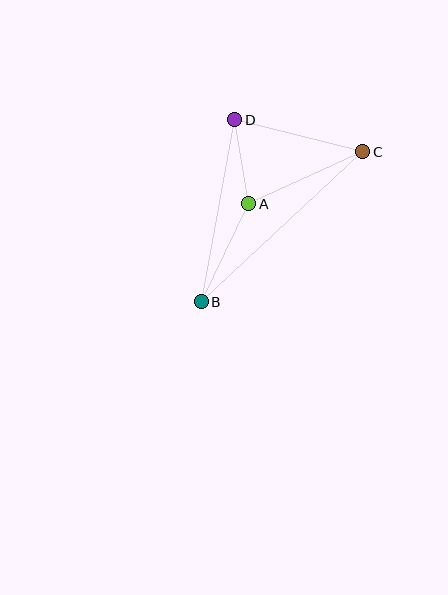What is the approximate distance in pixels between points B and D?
The distance between B and D is approximately 185 pixels.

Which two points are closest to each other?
Points A and D are closest to each other.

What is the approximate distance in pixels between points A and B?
The distance between A and B is approximately 109 pixels.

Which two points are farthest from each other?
Points B and C are farthest from each other.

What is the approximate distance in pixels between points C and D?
The distance between C and D is approximately 132 pixels.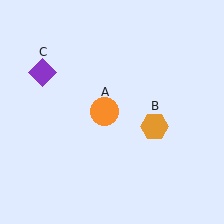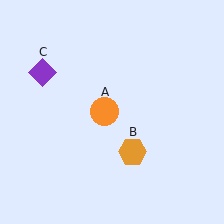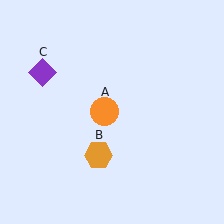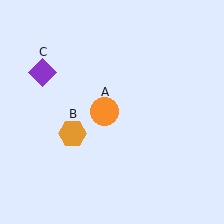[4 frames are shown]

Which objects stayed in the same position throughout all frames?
Orange circle (object A) and purple diamond (object C) remained stationary.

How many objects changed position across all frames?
1 object changed position: orange hexagon (object B).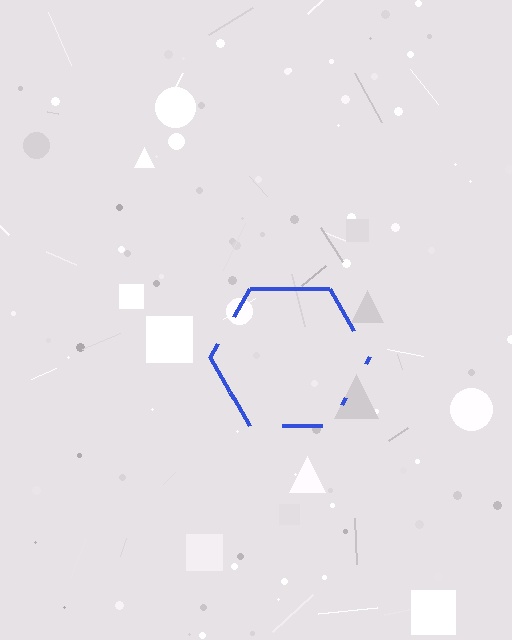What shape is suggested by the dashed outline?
The dashed outline suggests a hexagon.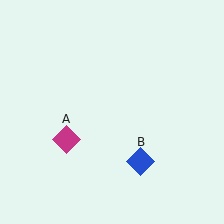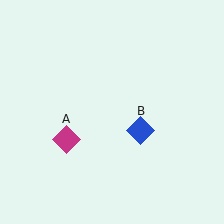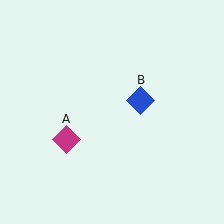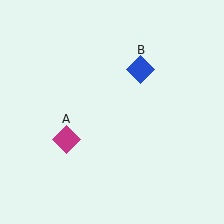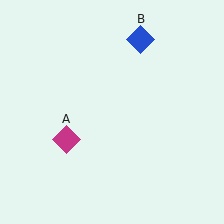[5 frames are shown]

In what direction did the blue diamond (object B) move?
The blue diamond (object B) moved up.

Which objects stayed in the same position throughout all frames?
Magenta diamond (object A) remained stationary.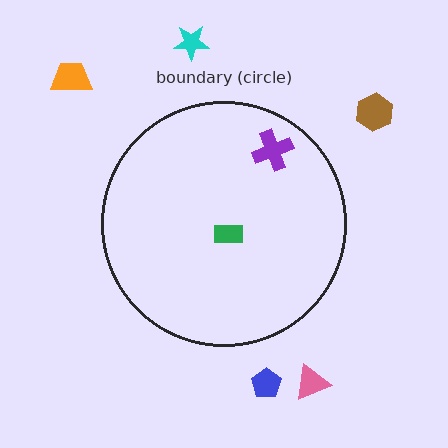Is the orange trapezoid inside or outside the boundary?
Outside.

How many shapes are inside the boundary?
2 inside, 5 outside.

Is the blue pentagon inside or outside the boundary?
Outside.